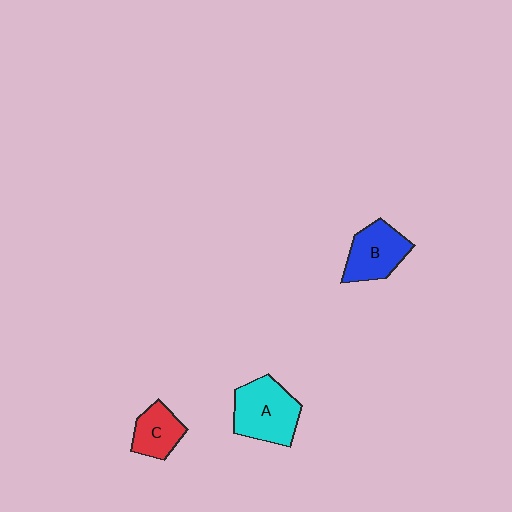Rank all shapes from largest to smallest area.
From largest to smallest: A (cyan), B (blue), C (red).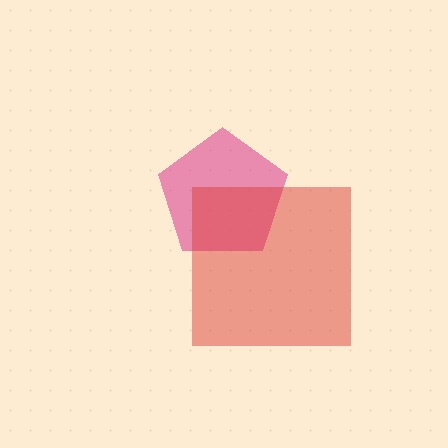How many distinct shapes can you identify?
There are 2 distinct shapes: a magenta pentagon, a red square.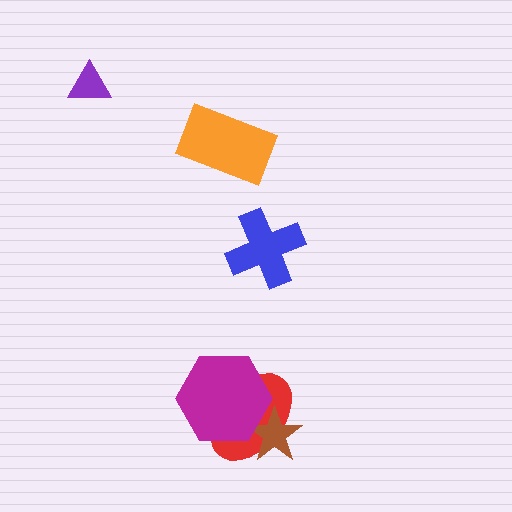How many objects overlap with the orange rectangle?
0 objects overlap with the orange rectangle.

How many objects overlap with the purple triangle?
0 objects overlap with the purple triangle.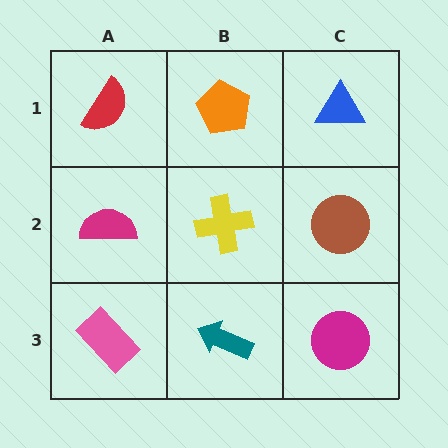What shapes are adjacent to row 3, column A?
A magenta semicircle (row 2, column A), a teal arrow (row 3, column B).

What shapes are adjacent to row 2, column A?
A red semicircle (row 1, column A), a pink rectangle (row 3, column A), a yellow cross (row 2, column B).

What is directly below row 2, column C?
A magenta circle.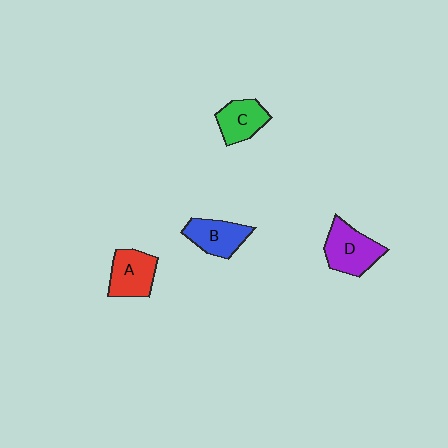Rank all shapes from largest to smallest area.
From largest to smallest: D (purple), A (red), B (blue), C (green).